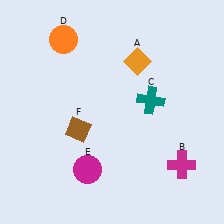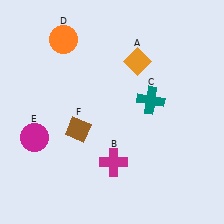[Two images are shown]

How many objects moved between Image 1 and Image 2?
2 objects moved between the two images.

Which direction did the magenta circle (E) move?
The magenta circle (E) moved left.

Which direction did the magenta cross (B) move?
The magenta cross (B) moved left.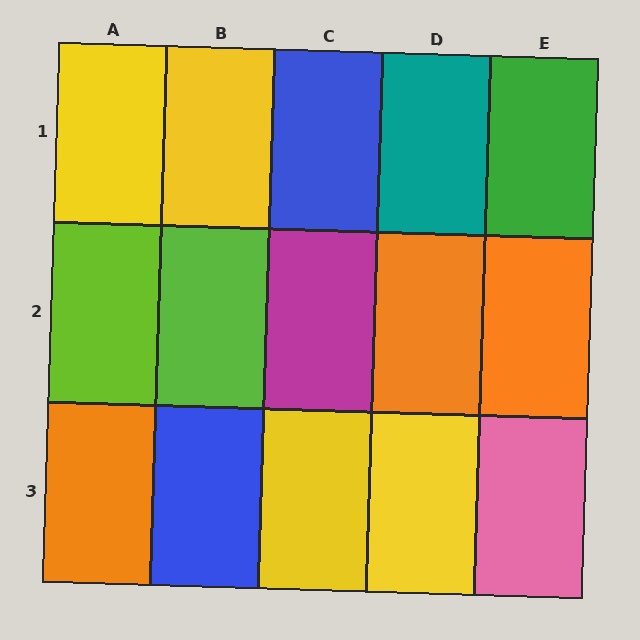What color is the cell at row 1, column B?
Yellow.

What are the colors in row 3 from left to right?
Orange, blue, yellow, yellow, pink.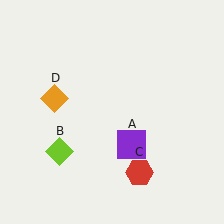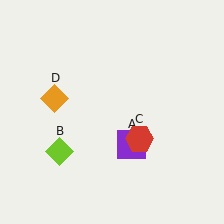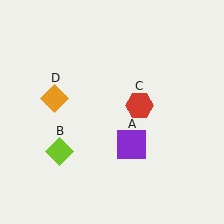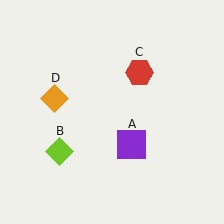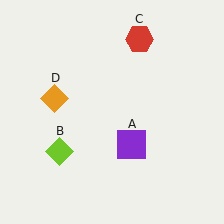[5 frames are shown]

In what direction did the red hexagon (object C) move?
The red hexagon (object C) moved up.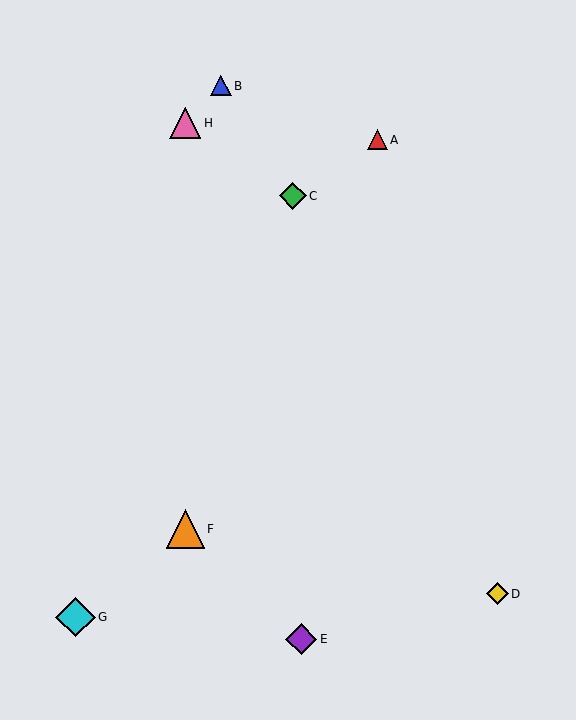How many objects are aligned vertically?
2 objects (F, H) are aligned vertically.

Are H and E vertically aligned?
No, H is at x≈185 and E is at x≈301.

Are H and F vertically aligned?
Yes, both are at x≈185.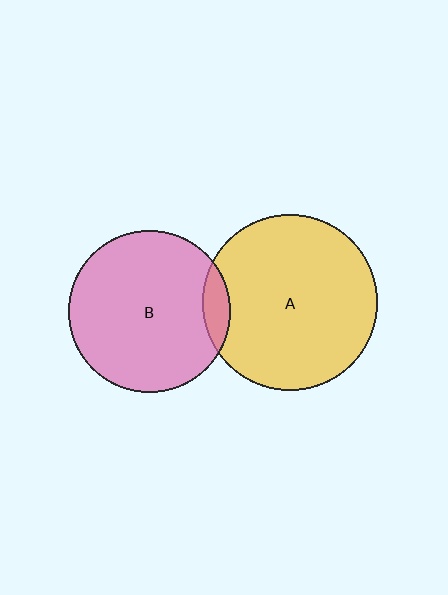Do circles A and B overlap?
Yes.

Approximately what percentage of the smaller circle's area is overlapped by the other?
Approximately 10%.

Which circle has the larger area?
Circle A (yellow).